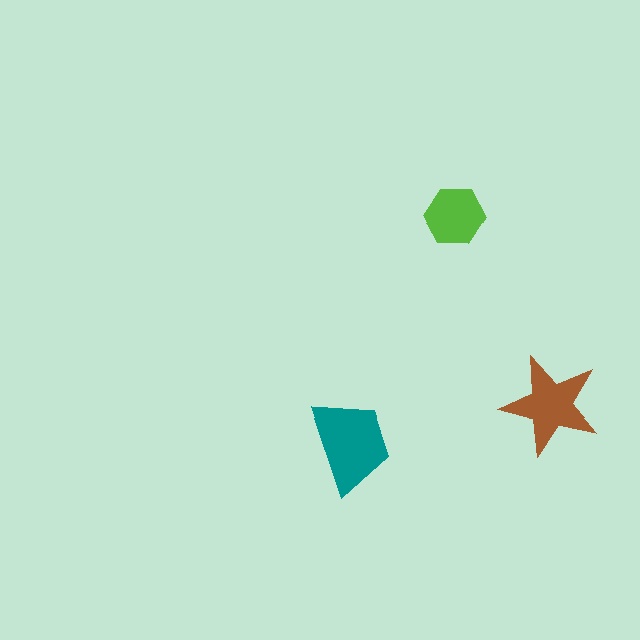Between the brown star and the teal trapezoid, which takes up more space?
The teal trapezoid.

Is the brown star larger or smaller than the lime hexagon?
Larger.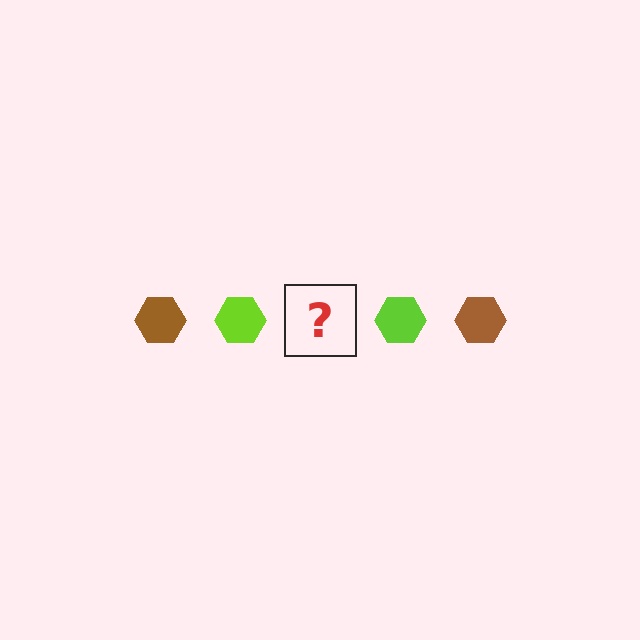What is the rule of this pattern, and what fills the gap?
The rule is that the pattern cycles through brown, lime hexagons. The gap should be filled with a brown hexagon.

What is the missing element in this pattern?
The missing element is a brown hexagon.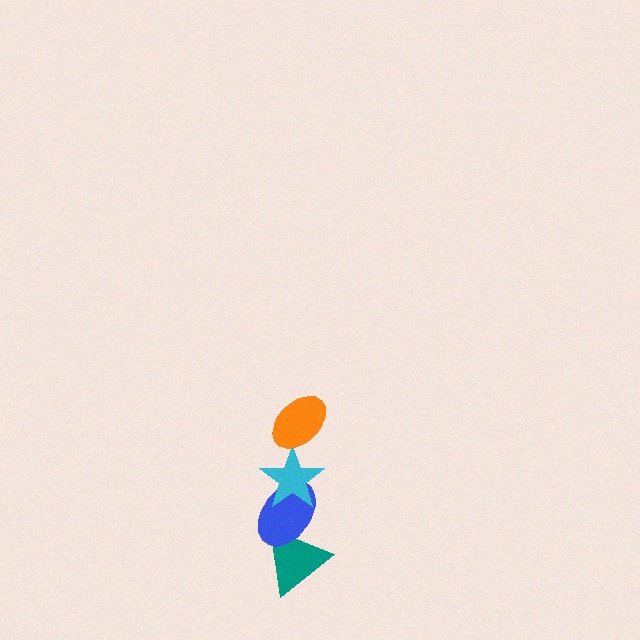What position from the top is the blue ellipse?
The blue ellipse is 3rd from the top.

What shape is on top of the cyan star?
The orange ellipse is on top of the cyan star.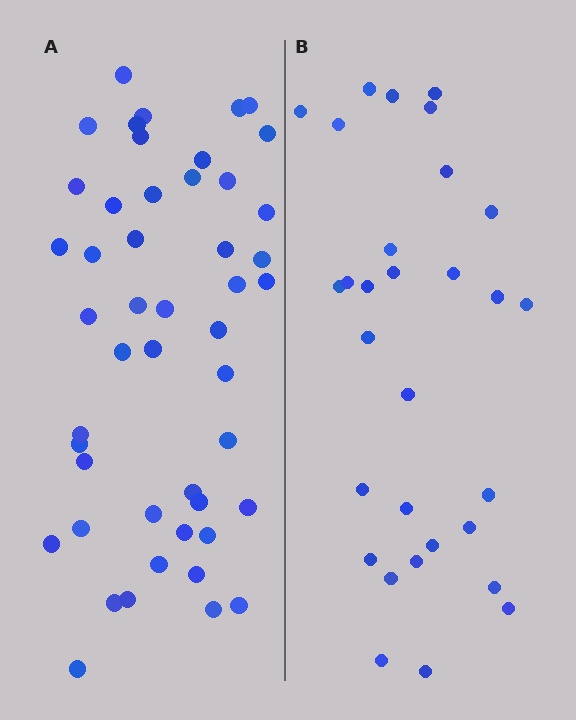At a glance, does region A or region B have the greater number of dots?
Region A (the left region) has more dots.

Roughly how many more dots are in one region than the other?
Region A has approximately 20 more dots than region B.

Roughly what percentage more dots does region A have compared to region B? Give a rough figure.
About 60% more.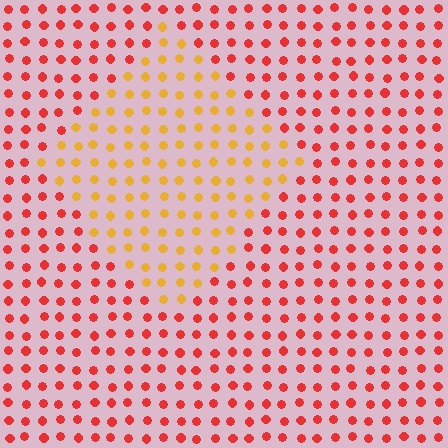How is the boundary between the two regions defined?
The boundary is defined purely by a slight shift in hue (about 42 degrees). Spacing, size, and orientation are identical on both sides.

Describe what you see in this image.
The image is filled with small red elements in a uniform arrangement. A diamond-shaped region is visible where the elements are tinted to a slightly different hue, forming a subtle color boundary.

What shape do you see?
I see a diamond.